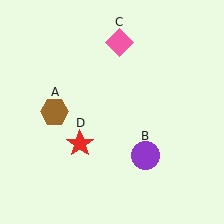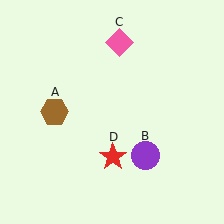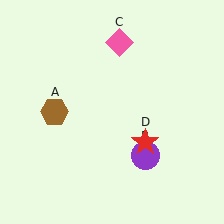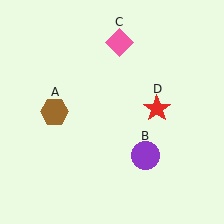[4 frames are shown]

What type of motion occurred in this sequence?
The red star (object D) rotated counterclockwise around the center of the scene.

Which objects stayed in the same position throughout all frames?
Brown hexagon (object A) and purple circle (object B) and pink diamond (object C) remained stationary.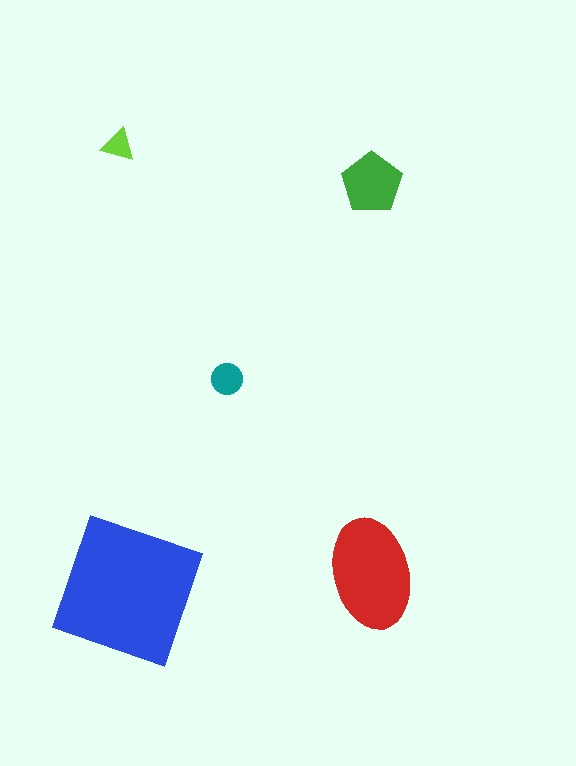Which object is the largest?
The blue square.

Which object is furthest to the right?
The green pentagon is rightmost.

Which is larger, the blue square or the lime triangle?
The blue square.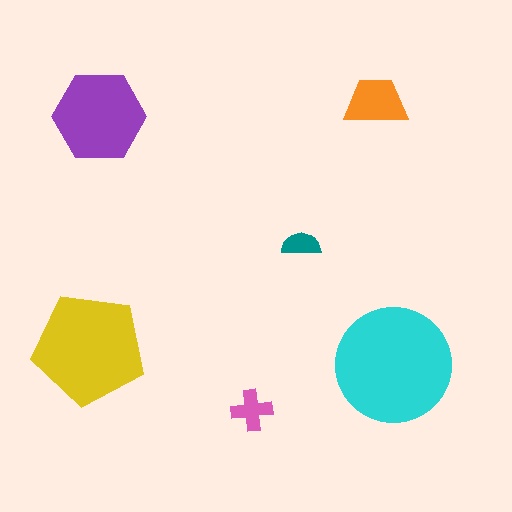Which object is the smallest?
The teal semicircle.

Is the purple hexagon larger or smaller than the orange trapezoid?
Larger.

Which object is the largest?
The cyan circle.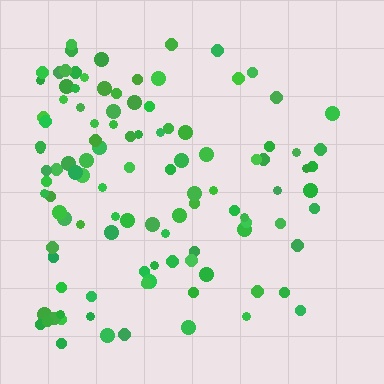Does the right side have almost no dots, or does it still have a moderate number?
Still a moderate number, just noticeably fewer than the left.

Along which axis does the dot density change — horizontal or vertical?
Horizontal.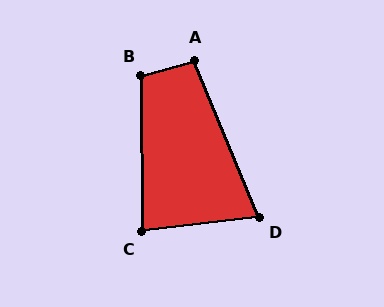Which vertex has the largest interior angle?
B, at approximately 106 degrees.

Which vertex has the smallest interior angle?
D, at approximately 74 degrees.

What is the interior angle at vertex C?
Approximately 84 degrees (acute).